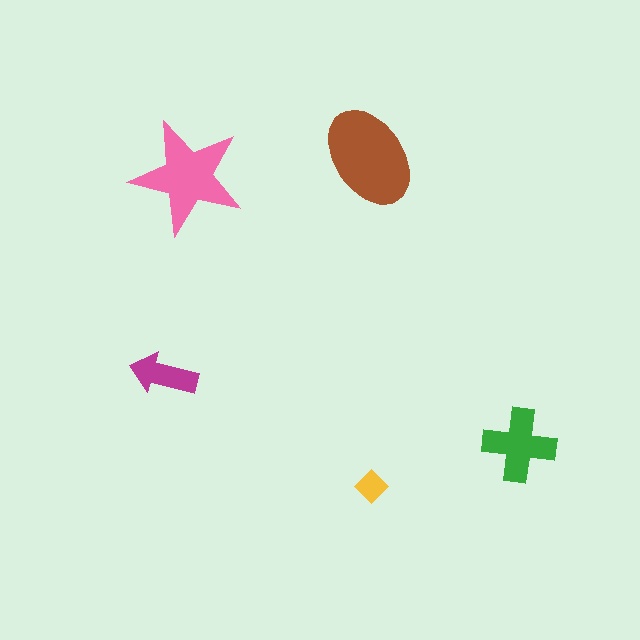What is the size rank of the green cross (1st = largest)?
3rd.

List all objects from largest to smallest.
The brown ellipse, the pink star, the green cross, the magenta arrow, the yellow diamond.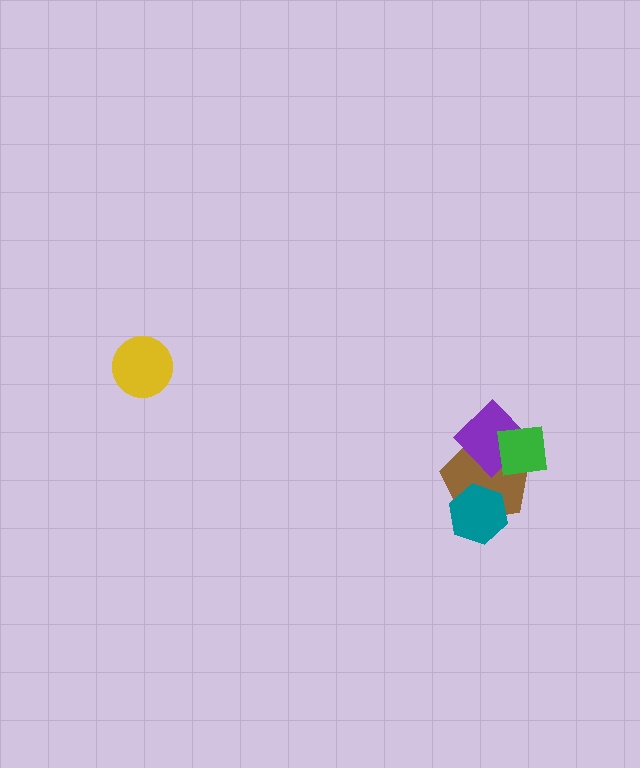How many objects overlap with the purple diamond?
2 objects overlap with the purple diamond.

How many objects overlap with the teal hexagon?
1 object overlaps with the teal hexagon.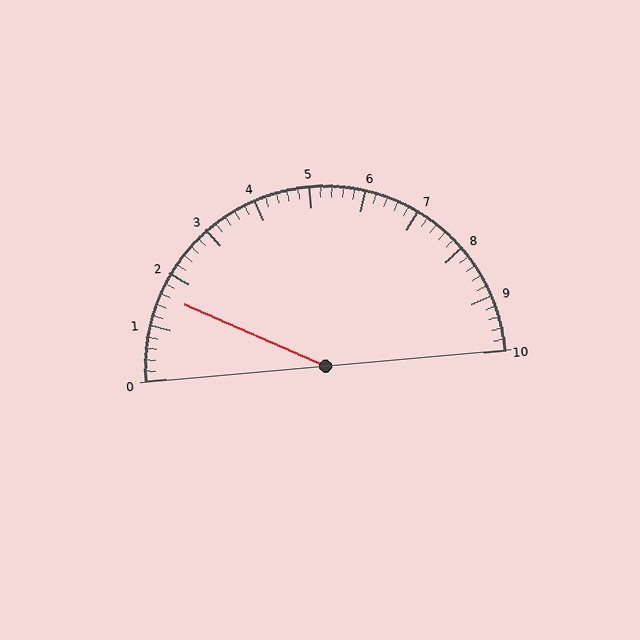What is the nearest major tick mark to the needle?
The nearest major tick mark is 2.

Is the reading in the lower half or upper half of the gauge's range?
The reading is in the lower half of the range (0 to 10).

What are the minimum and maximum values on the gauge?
The gauge ranges from 0 to 10.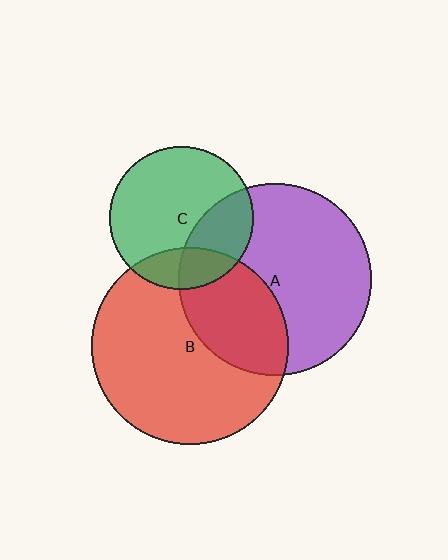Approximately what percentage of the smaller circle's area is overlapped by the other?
Approximately 35%.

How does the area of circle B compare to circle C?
Approximately 1.9 times.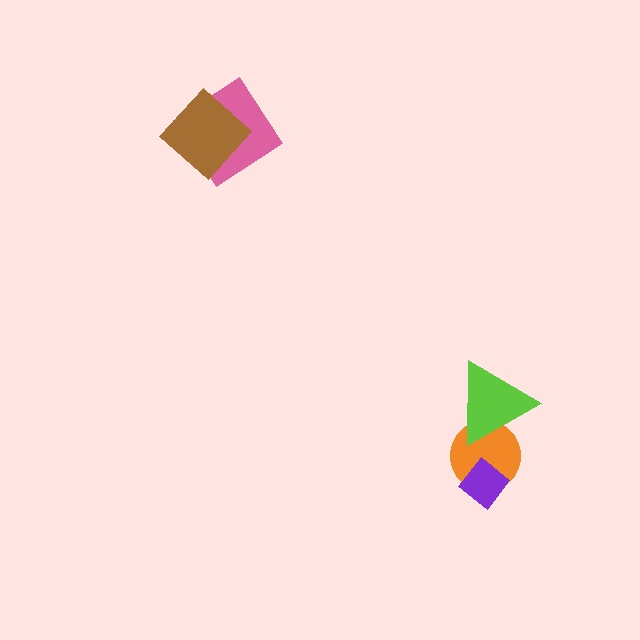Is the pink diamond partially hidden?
Yes, it is partially covered by another shape.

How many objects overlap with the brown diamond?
1 object overlaps with the brown diamond.